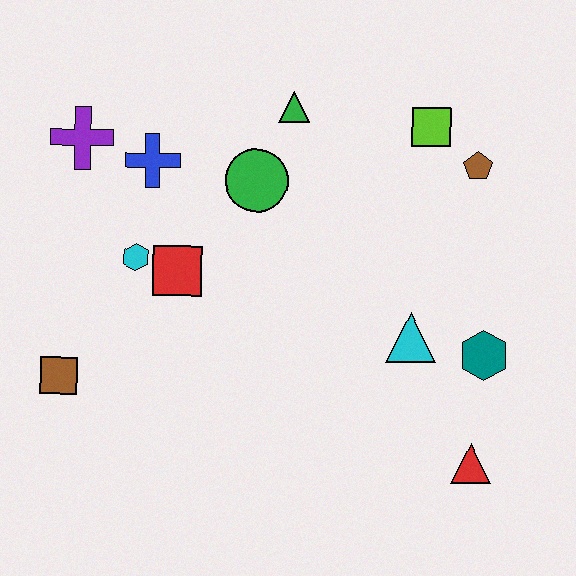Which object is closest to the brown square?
The cyan hexagon is closest to the brown square.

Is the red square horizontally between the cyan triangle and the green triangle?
No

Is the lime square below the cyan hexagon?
No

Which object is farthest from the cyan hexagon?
The red triangle is farthest from the cyan hexagon.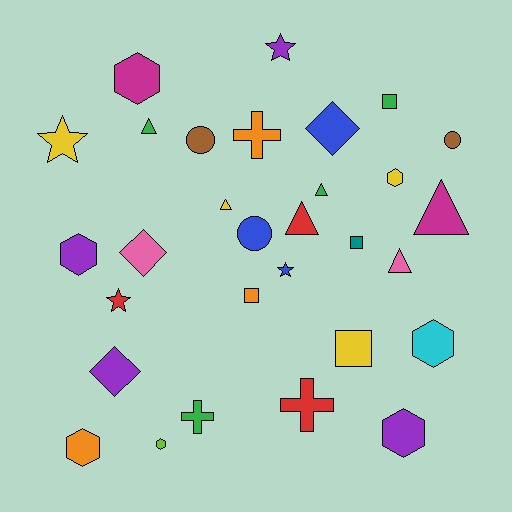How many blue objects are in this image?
There are 3 blue objects.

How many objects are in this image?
There are 30 objects.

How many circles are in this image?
There are 3 circles.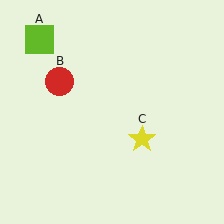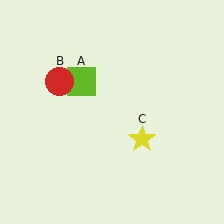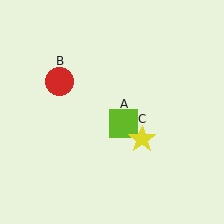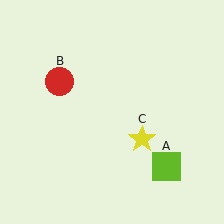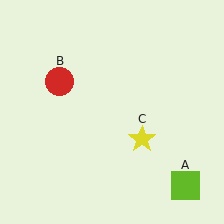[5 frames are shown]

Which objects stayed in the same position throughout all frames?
Red circle (object B) and yellow star (object C) remained stationary.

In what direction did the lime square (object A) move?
The lime square (object A) moved down and to the right.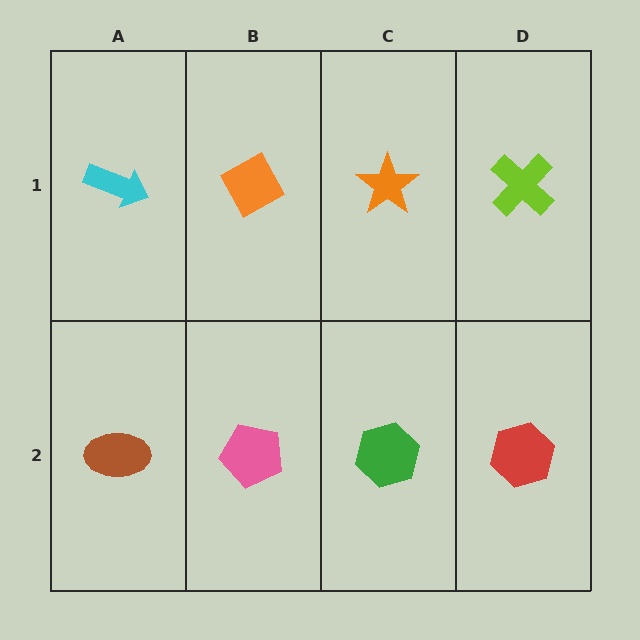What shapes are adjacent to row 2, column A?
A cyan arrow (row 1, column A), a pink pentagon (row 2, column B).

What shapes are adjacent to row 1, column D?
A red hexagon (row 2, column D), an orange star (row 1, column C).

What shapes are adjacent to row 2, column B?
An orange diamond (row 1, column B), a brown ellipse (row 2, column A), a green hexagon (row 2, column C).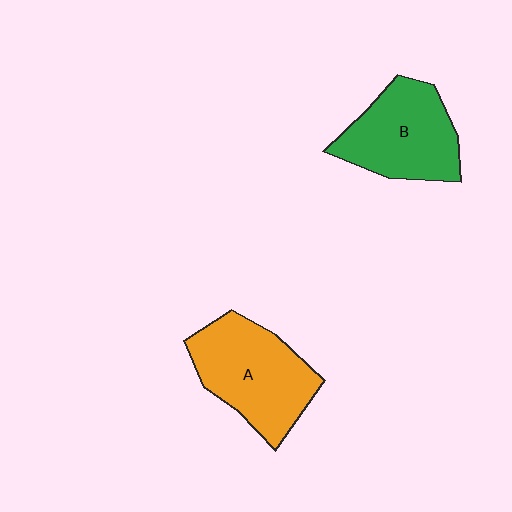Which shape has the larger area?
Shape A (orange).